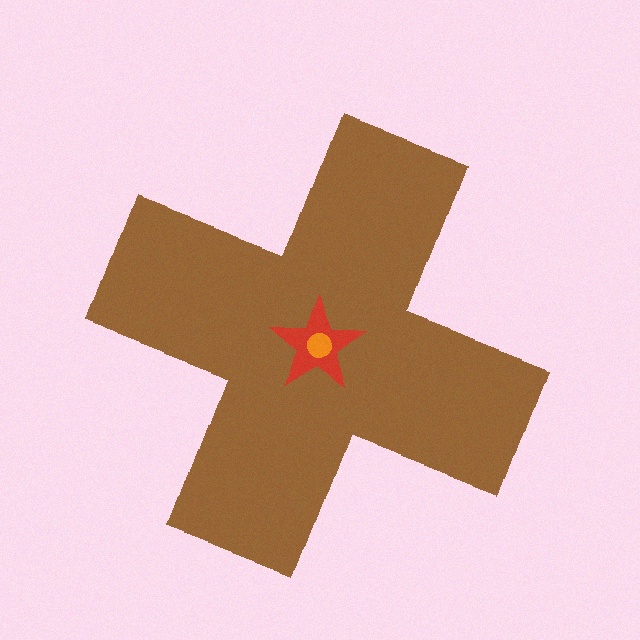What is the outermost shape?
The brown cross.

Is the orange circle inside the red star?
Yes.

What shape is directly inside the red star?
The orange circle.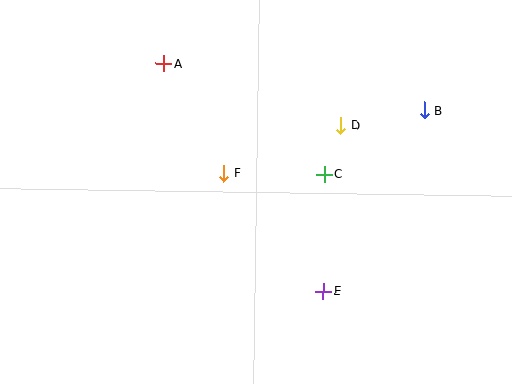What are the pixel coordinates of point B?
Point B is at (425, 110).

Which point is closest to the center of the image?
Point F at (224, 173) is closest to the center.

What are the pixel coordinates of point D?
Point D is at (341, 125).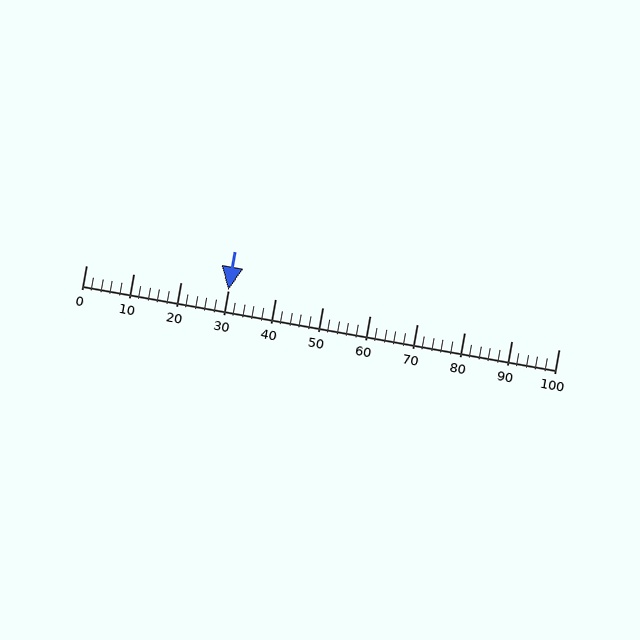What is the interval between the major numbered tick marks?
The major tick marks are spaced 10 units apart.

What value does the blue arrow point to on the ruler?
The blue arrow points to approximately 30.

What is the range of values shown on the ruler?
The ruler shows values from 0 to 100.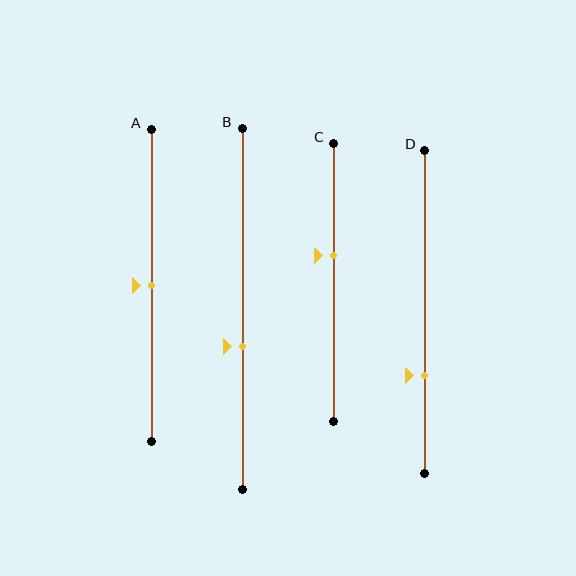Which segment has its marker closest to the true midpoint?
Segment A has its marker closest to the true midpoint.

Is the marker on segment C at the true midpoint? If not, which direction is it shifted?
No, the marker on segment C is shifted upward by about 10% of the segment length.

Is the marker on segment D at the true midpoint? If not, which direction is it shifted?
No, the marker on segment D is shifted downward by about 20% of the segment length.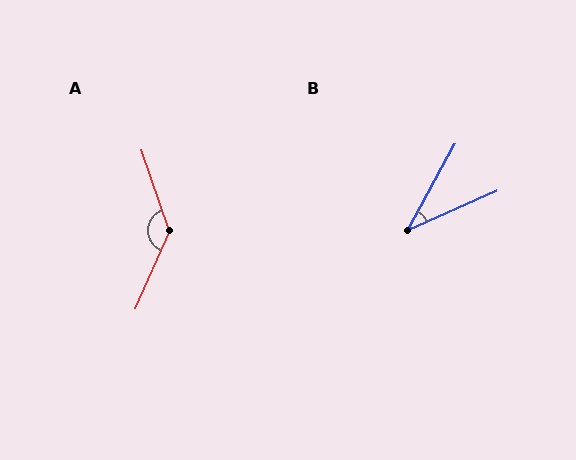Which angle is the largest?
A, at approximately 137 degrees.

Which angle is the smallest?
B, at approximately 37 degrees.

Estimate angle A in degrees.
Approximately 137 degrees.